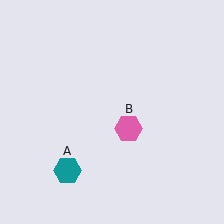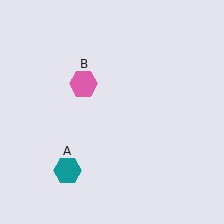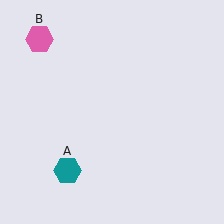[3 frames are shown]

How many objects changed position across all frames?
1 object changed position: pink hexagon (object B).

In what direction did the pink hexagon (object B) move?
The pink hexagon (object B) moved up and to the left.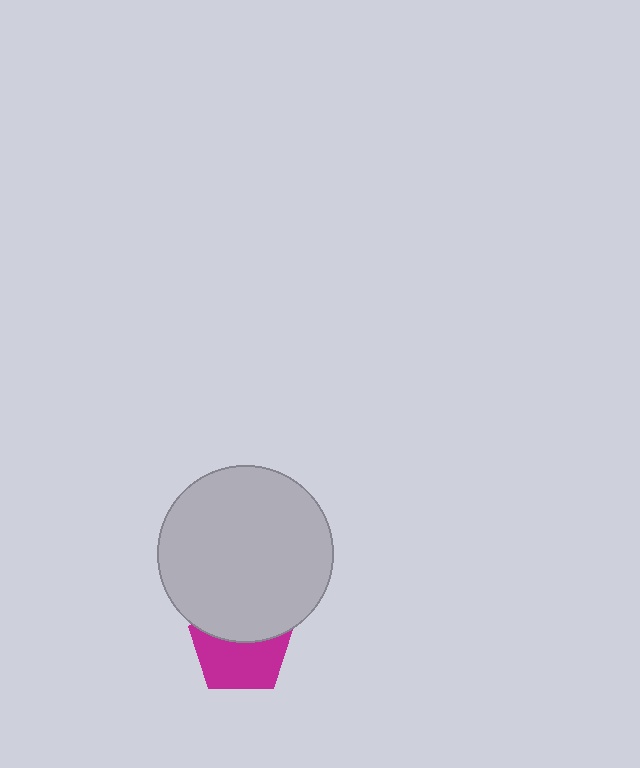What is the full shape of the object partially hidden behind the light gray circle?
The partially hidden object is a magenta pentagon.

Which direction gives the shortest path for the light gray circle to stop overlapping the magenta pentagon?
Moving up gives the shortest separation.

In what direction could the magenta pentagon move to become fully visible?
The magenta pentagon could move down. That would shift it out from behind the light gray circle entirely.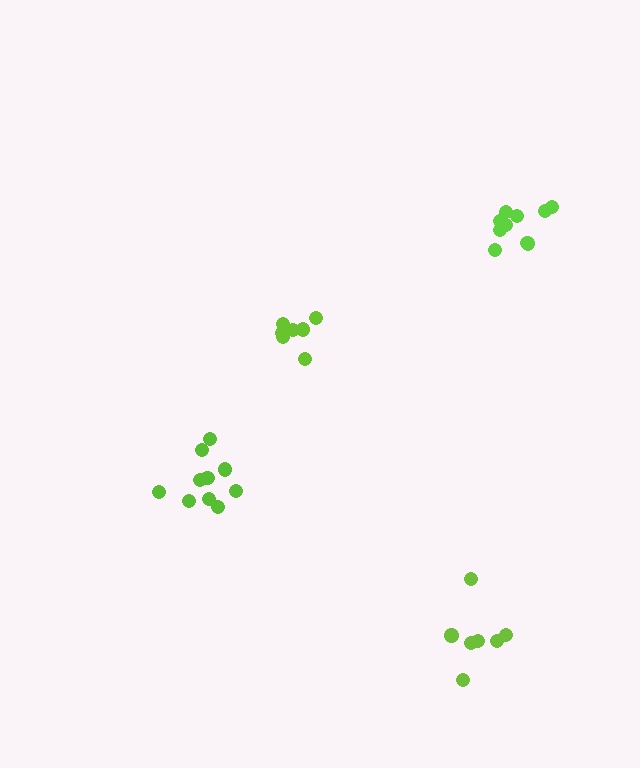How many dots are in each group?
Group 1: 7 dots, Group 2: 10 dots, Group 3: 10 dots, Group 4: 7 dots (34 total).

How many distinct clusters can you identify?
There are 4 distinct clusters.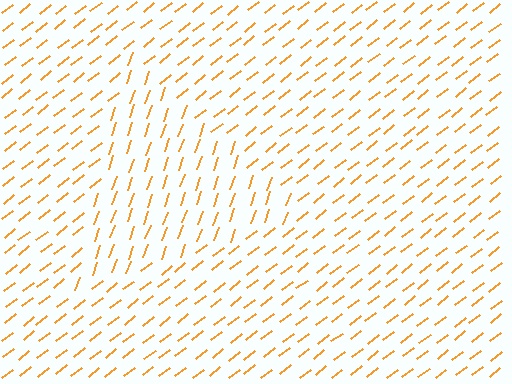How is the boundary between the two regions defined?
The boundary is defined purely by a change in line orientation (approximately 33 degrees difference). All lines are the same color and thickness.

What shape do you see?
I see a triangle.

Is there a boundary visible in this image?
Yes, there is a texture boundary formed by a change in line orientation.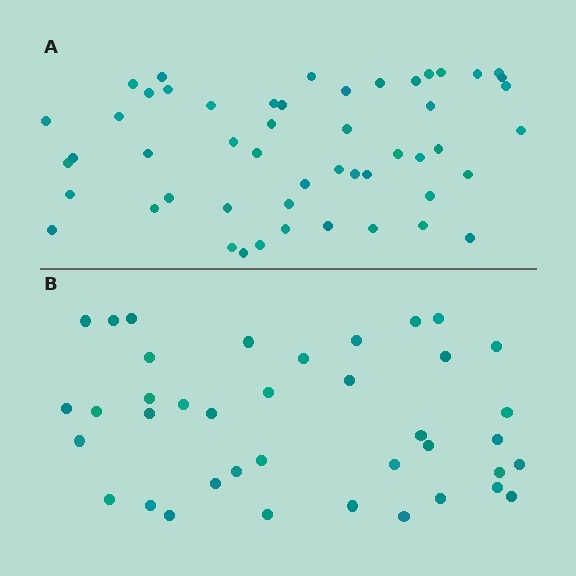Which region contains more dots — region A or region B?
Region A (the top region) has more dots.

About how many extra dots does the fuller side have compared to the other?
Region A has roughly 12 or so more dots than region B.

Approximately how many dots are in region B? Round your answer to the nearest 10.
About 40 dots. (The exact count is 39, which rounds to 40.)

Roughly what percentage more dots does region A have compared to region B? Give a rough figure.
About 30% more.